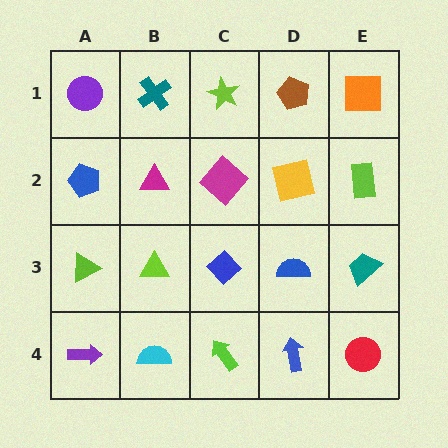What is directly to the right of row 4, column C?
A blue arrow.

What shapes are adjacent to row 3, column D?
A yellow square (row 2, column D), a blue arrow (row 4, column D), a blue diamond (row 3, column C), a teal trapezoid (row 3, column E).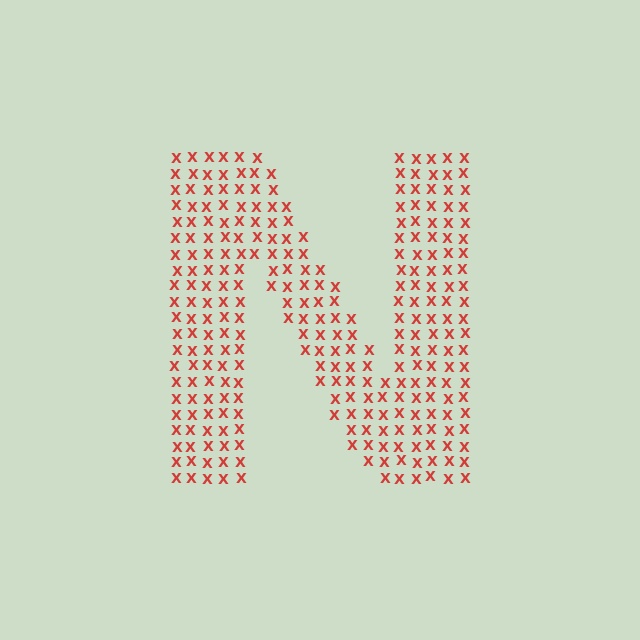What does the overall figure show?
The overall figure shows the letter N.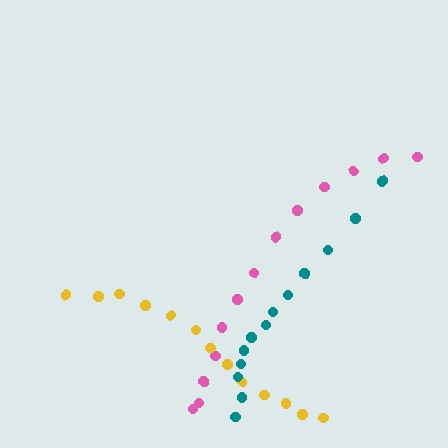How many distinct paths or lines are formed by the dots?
There are 3 distinct paths.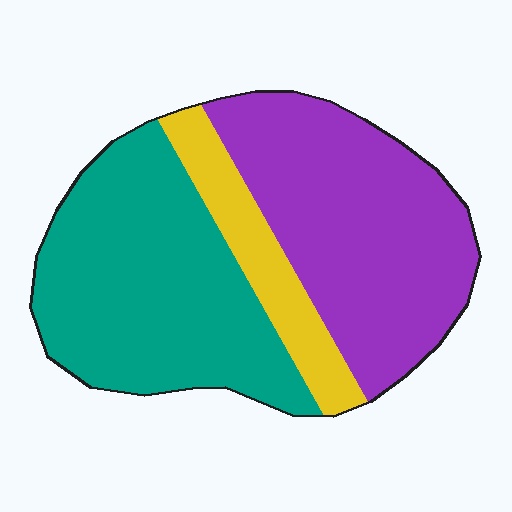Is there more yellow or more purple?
Purple.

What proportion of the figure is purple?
Purple covers about 40% of the figure.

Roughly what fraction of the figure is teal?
Teal covers about 45% of the figure.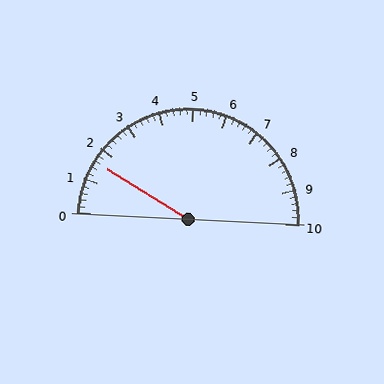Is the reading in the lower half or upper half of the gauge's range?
The reading is in the lower half of the range (0 to 10).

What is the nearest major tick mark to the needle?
The nearest major tick mark is 2.